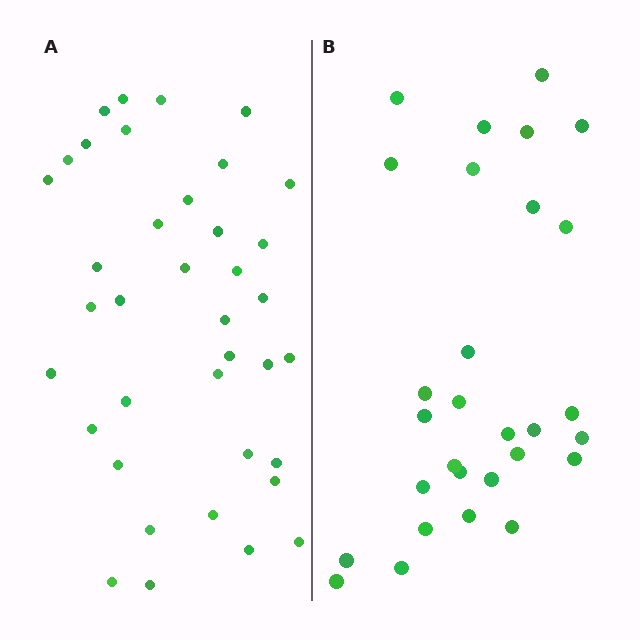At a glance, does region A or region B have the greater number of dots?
Region A (the left region) has more dots.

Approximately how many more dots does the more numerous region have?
Region A has roughly 8 or so more dots than region B.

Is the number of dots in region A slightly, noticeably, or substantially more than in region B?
Region A has noticeably more, but not dramatically so. The ratio is roughly 1.3 to 1.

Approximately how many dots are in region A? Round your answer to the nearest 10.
About 40 dots. (The exact count is 38, which rounds to 40.)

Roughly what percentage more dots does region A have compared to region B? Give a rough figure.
About 30% more.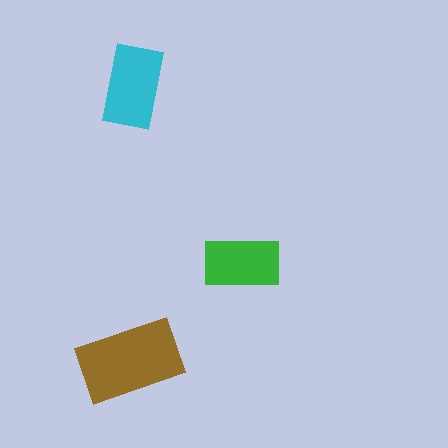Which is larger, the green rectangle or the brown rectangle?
The brown one.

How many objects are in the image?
There are 3 objects in the image.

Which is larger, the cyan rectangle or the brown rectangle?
The brown one.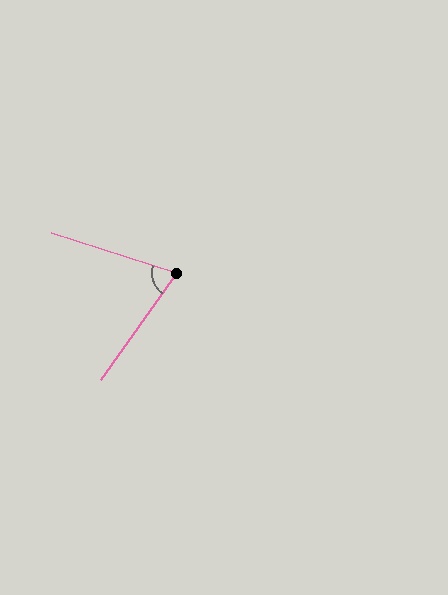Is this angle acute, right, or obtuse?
It is acute.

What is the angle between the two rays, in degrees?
Approximately 72 degrees.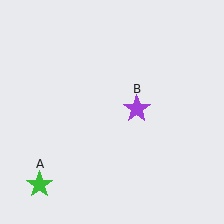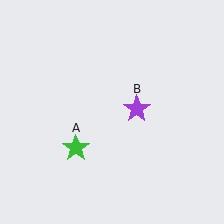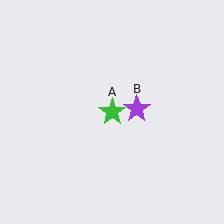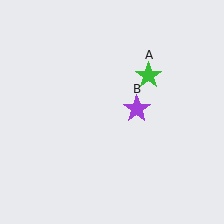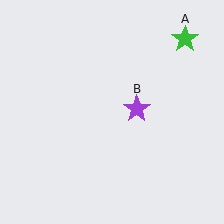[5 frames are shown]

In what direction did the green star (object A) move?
The green star (object A) moved up and to the right.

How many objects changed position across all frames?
1 object changed position: green star (object A).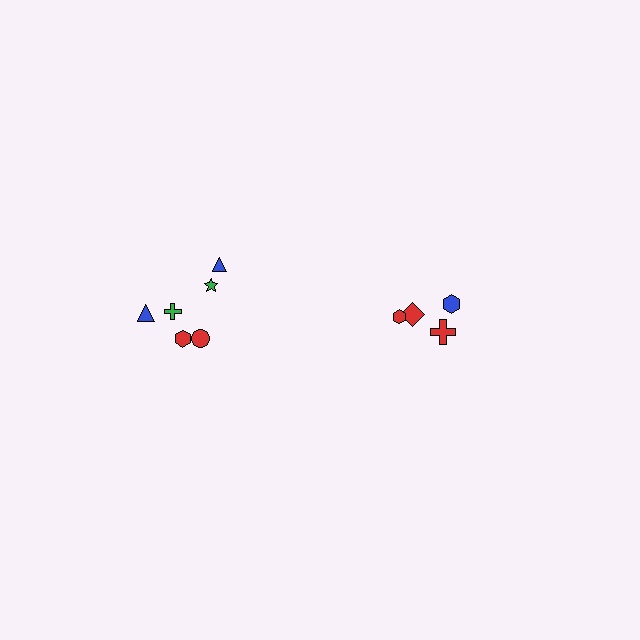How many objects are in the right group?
There are 4 objects.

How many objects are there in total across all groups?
There are 10 objects.